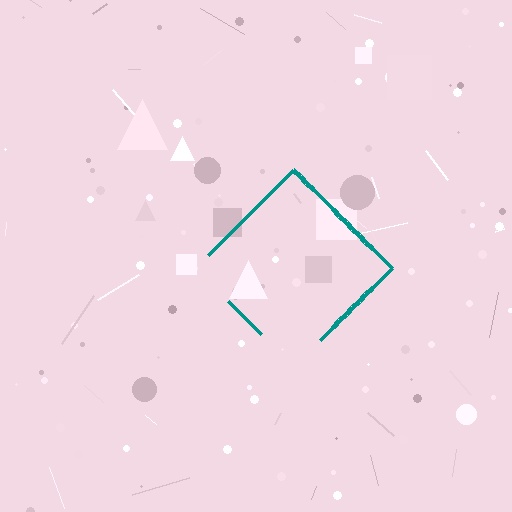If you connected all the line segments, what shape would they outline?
They would outline a diamond.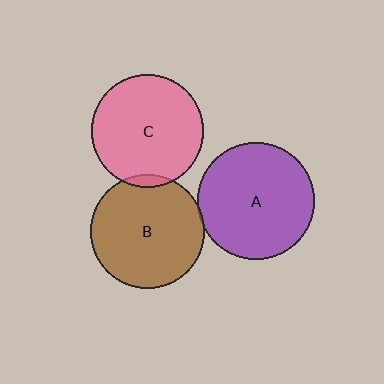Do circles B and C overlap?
Yes.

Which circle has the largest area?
Circle A (purple).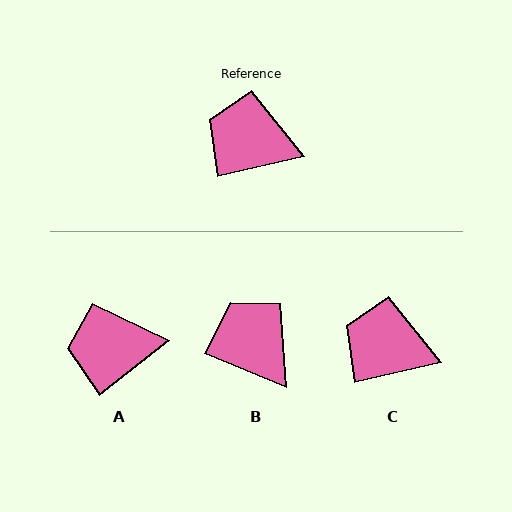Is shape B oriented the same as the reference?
No, it is off by about 35 degrees.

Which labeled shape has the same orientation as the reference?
C.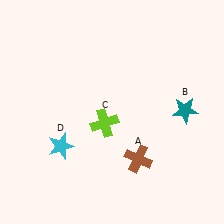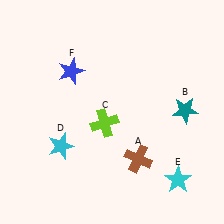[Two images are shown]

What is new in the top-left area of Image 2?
A blue star (F) was added in the top-left area of Image 2.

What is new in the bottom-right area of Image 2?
A cyan star (E) was added in the bottom-right area of Image 2.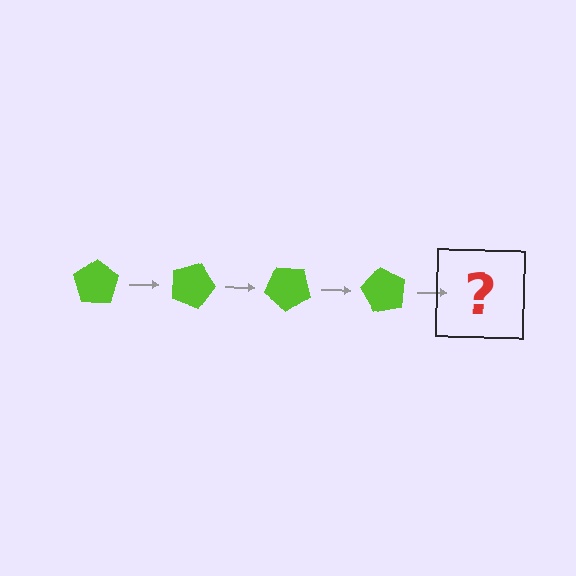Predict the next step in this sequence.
The next step is a lime pentagon rotated 80 degrees.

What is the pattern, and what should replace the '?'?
The pattern is that the pentagon rotates 20 degrees each step. The '?' should be a lime pentagon rotated 80 degrees.